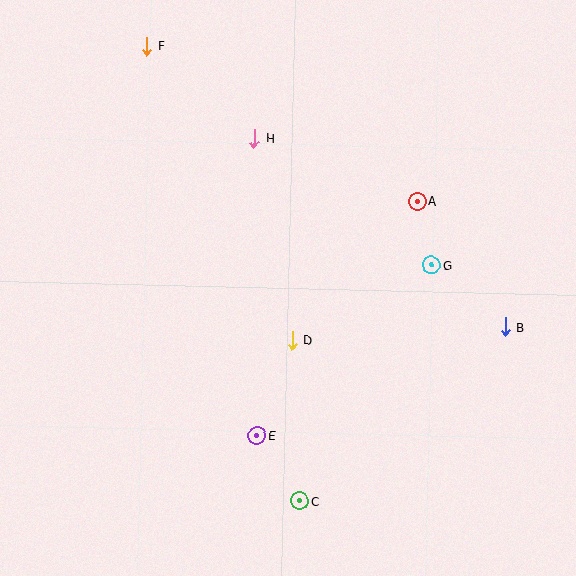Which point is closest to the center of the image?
Point D at (292, 340) is closest to the center.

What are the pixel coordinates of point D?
Point D is at (292, 340).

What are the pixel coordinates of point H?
Point H is at (254, 138).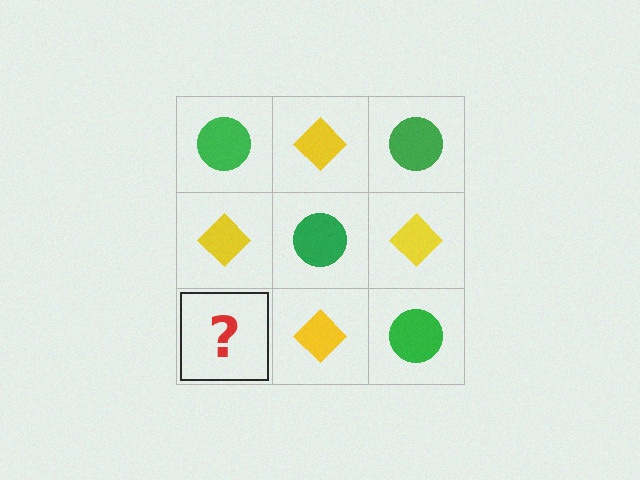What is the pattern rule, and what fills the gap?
The rule is that it alternates green circle and yellow diamond in a checkerboard pattern. The gap should be filled with a green circle.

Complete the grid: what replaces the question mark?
The question mark should be replaced with a green circle.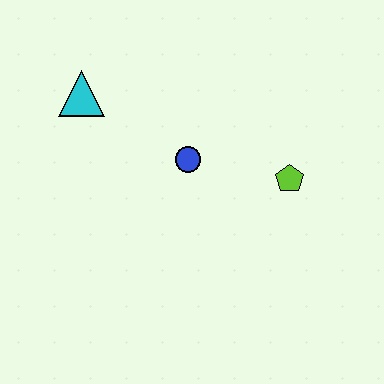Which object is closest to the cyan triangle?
The blue circle is closest to the cyan triangle.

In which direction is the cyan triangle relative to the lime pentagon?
The cyan triangle is to the left of the lime pentagon.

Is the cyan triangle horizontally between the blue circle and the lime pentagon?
No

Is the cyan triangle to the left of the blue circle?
Yes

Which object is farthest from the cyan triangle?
The lime pentagon is farthest from the cyan triangle.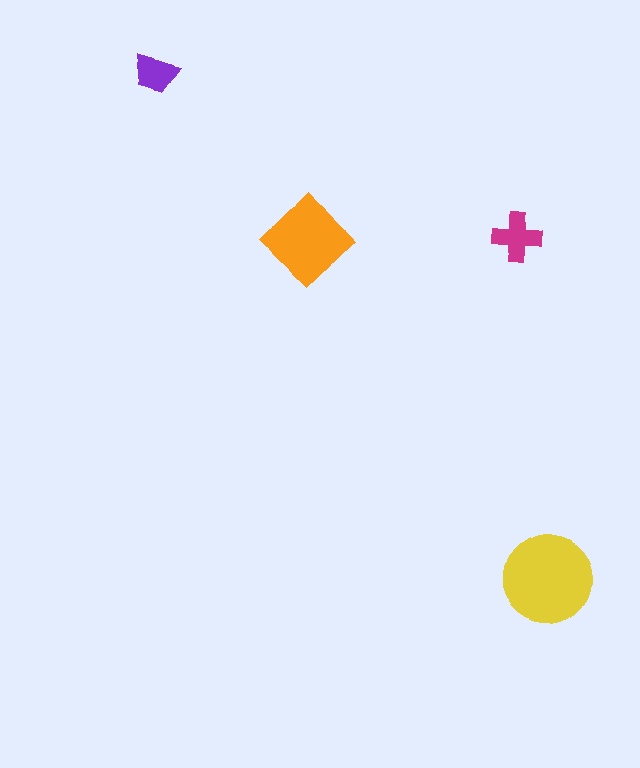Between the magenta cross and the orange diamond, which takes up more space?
The orange diamond.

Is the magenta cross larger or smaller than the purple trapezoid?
Larger.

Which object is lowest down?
The yellow circle is bottommost.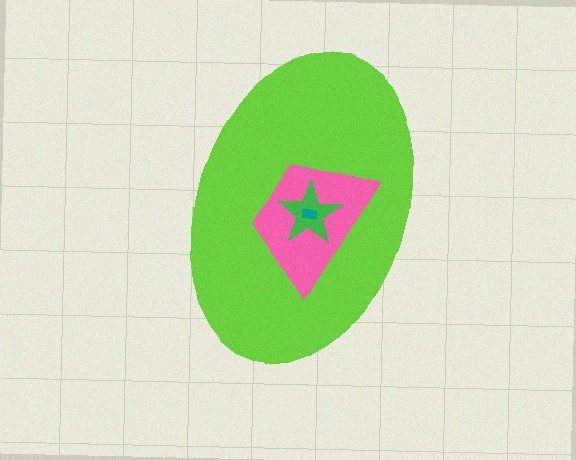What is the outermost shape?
The lime ellipse.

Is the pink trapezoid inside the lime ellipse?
Yes.